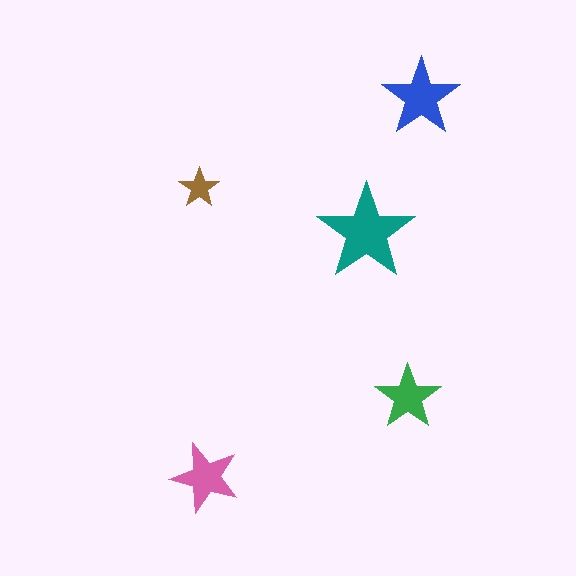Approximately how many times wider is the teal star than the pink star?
About 1.5 times wider.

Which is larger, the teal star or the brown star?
The teal one.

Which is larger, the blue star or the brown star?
The blue one.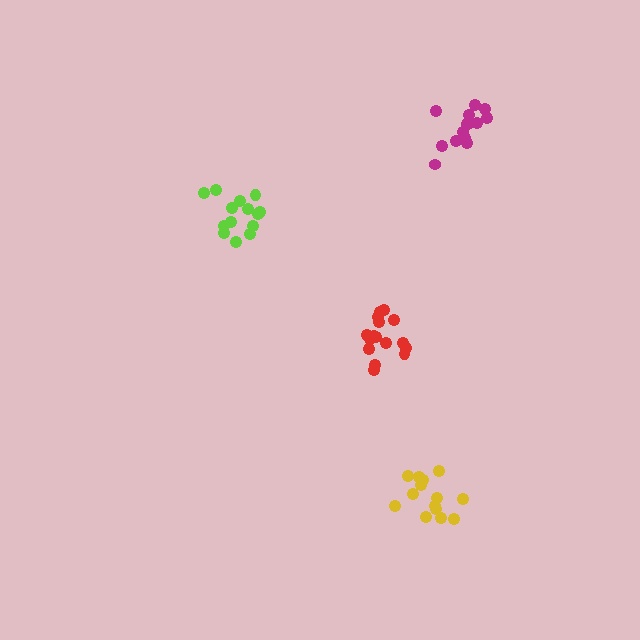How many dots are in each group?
Group 1: 14 dots, Group 2: 14 dots, Group 3: 16 dots, Group 4: 14 dots (58 total).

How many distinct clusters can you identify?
There are 4 distinct clusters.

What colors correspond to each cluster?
The clusters are colored: yellow, magenta, red, lime.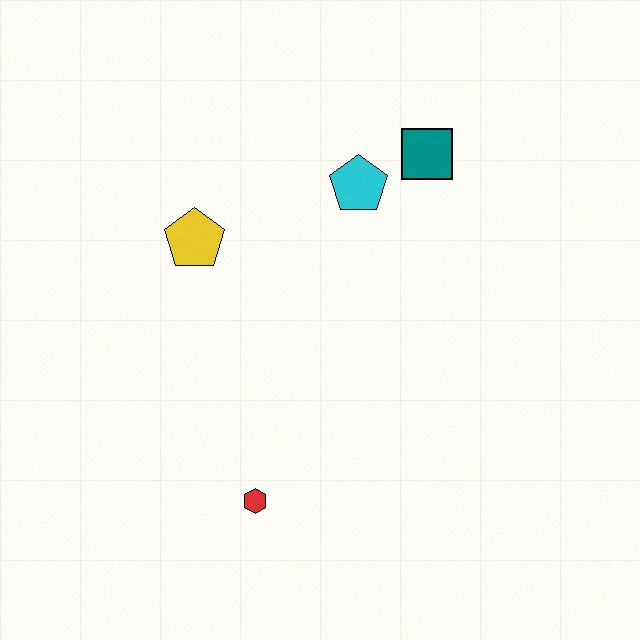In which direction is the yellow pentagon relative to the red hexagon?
The yellow pentagon is above the red hexagon.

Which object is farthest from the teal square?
The red hexagon is farthest from the teal square.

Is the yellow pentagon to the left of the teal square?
Yes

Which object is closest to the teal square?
The cyan pentagon is closest to the teal square.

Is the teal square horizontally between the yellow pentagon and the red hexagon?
No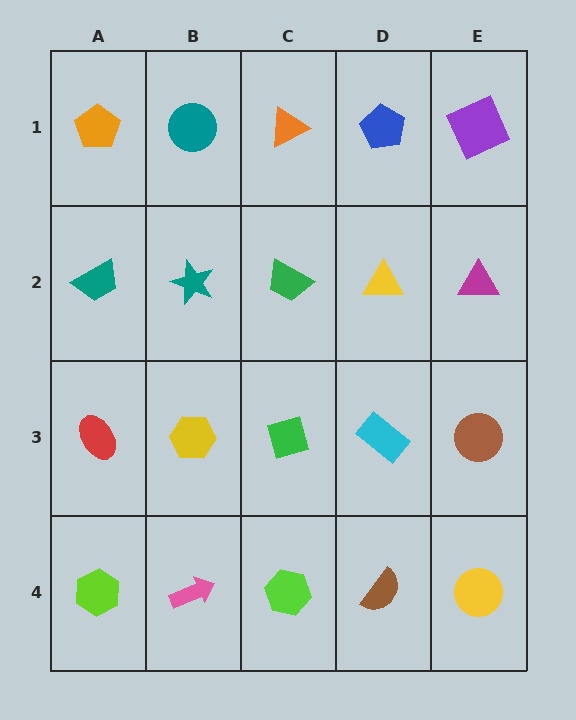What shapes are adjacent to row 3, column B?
A teal star (row 2, column B), a pink arrow (row 4, column B), a red ellipse (row 3, column A), a green diamond (row 3, column C).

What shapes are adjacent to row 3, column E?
A magenta triangle (row 2, column E), a yellow circle (row 4, column E), a cyan rectangle (row 3, column D).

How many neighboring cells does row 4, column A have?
2.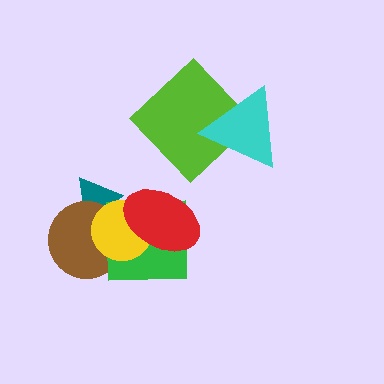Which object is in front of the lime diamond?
The cyan triangle is in front of the lime diamond.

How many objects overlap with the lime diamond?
1 object overlaps with the lime diamond.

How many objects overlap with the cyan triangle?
1 object overlaps with the cyan triangle.